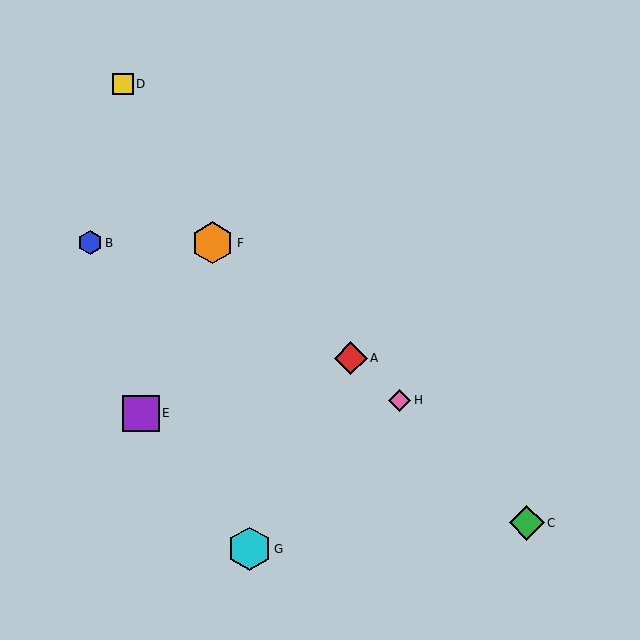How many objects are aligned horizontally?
2 objects (B, F) are aligned horizontally.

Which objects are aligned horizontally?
Objects B, F are aligned horizontally.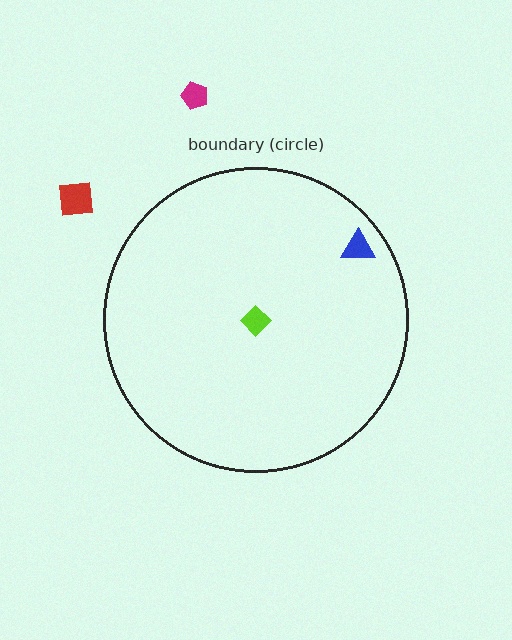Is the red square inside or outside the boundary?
Outside.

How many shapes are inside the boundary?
2 inside, 2 outside.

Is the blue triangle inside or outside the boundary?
Inside.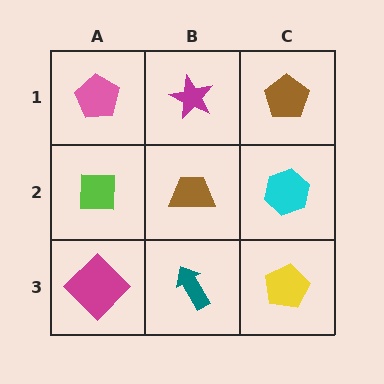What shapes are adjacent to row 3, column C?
A cyan hexagon (row 2, column C), a teal arrow (row 3, column B).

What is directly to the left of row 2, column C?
A brown trapezoid.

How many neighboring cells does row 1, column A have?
2.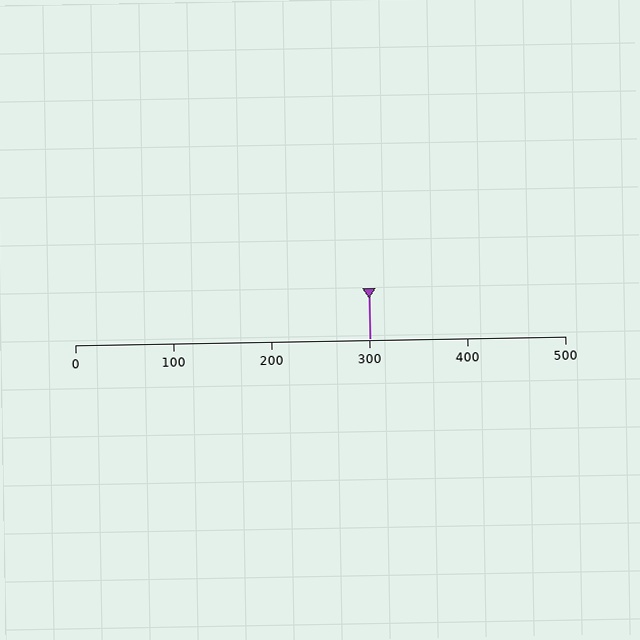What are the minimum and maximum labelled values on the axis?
The axis runs from 0 to 500.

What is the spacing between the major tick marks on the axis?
The major ticks are spaced 100 apart.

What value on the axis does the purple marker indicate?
The marker indicates approximately 300.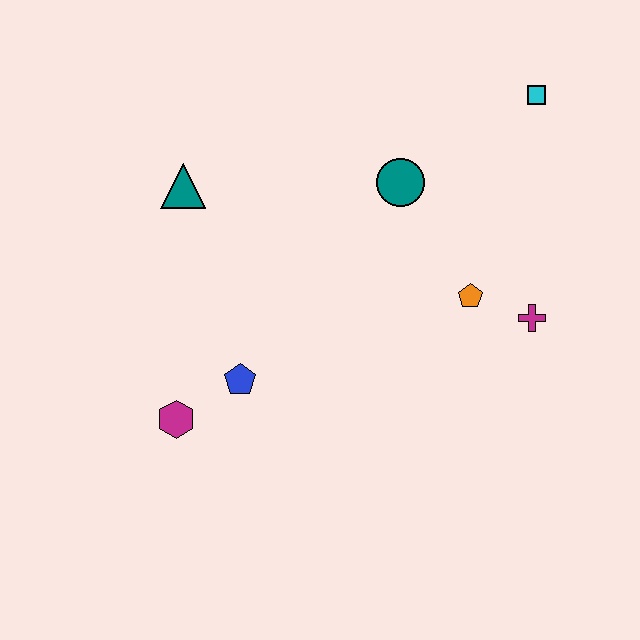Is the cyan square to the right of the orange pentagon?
Yes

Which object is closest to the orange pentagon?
The magenta cross is closest to the orange pentagon.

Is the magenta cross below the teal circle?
Yes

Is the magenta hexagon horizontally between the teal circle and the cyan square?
No